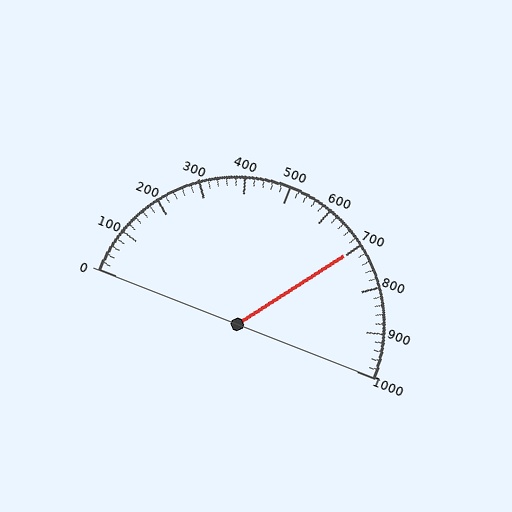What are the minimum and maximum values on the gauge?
The gauge ranges from 0 to 1000.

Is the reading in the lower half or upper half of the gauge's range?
The reading is in the upper half of the range (0 to 1000).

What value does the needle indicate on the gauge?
The needle indicates approximately 700.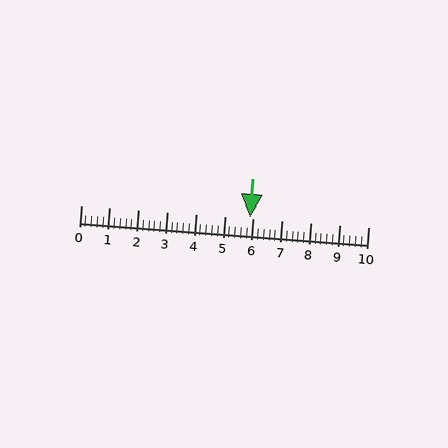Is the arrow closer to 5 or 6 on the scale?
The arrow is closer to 6.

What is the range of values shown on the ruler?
The ruler shows values from 0 to 10.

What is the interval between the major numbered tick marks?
The major tick marks are spaced 1 units apart.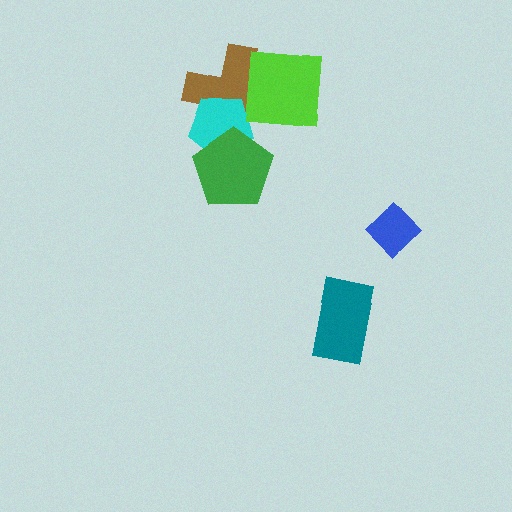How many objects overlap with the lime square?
2 objects overlap with the lime square.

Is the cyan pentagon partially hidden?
Yes, it is partially covered by another shape.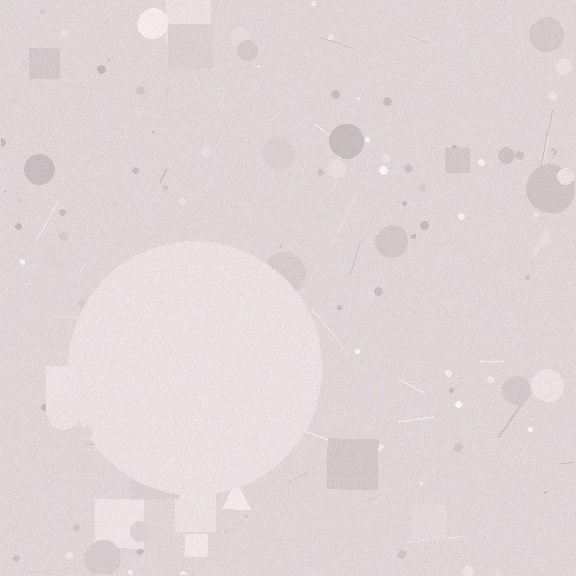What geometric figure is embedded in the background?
A circle is embedded in the background.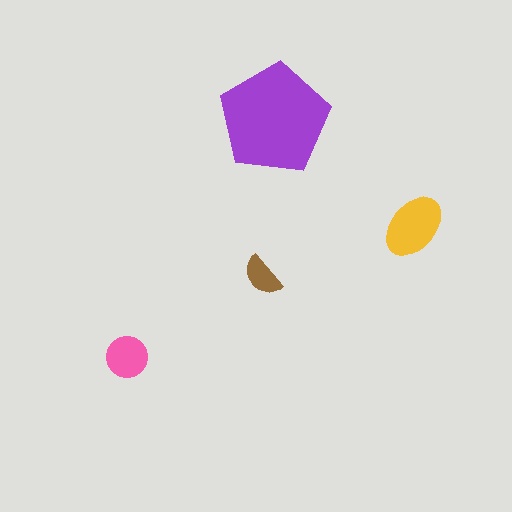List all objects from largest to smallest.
The purple pentagon, the yellow ellipse, the pink circle, the brown semicircle.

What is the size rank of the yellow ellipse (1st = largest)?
2nd.